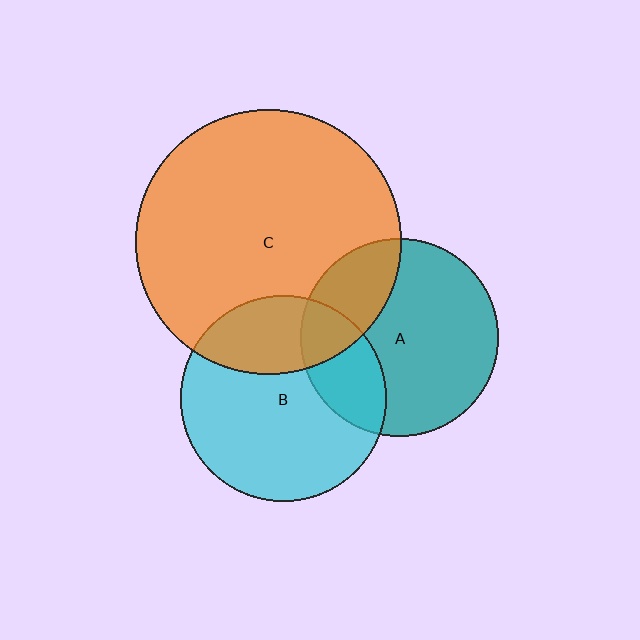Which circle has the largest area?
Circle C (orange).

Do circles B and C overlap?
Yes.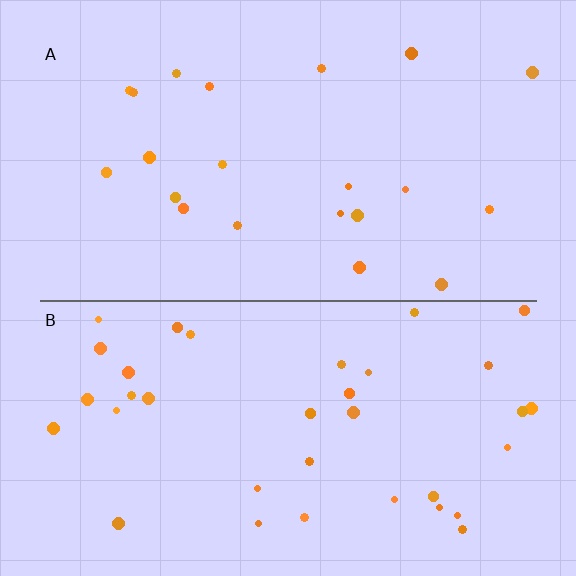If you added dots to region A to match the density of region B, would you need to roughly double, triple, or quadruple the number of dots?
Approximately double.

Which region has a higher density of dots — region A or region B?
B (the bottom).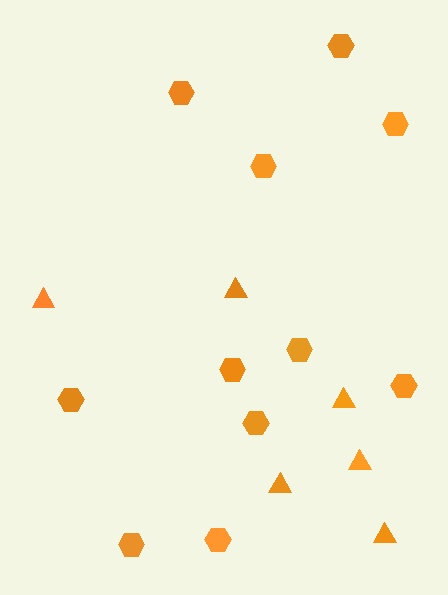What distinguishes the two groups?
There are 2 groups: one group of triangles (6) and one group of hexagons (11).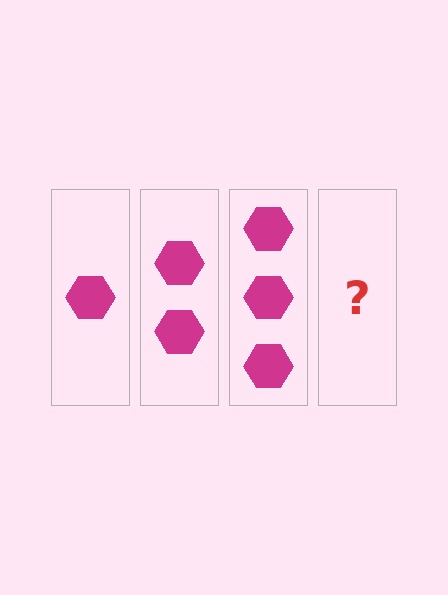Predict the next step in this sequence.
The next step is 4 hexagons.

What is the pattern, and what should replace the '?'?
The pattern is that each step adds one more hexagon. The '?' should be 4 hexagons.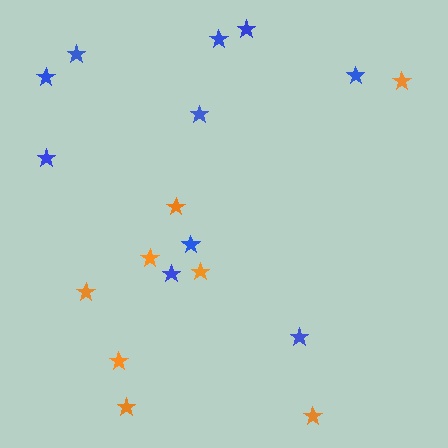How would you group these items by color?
There are 2 groups: one group of orange stars (8) and one group of blue stars (10).